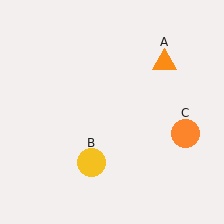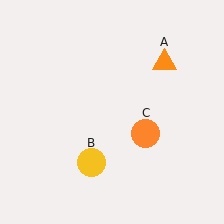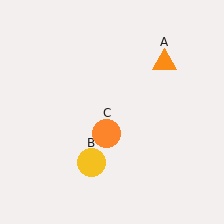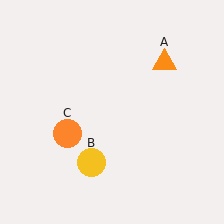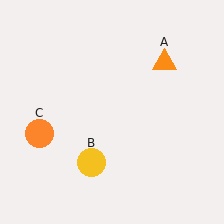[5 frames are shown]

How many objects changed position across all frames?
1 object changed position: orange circle (object C).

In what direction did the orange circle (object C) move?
The orange circle (object C) moved left.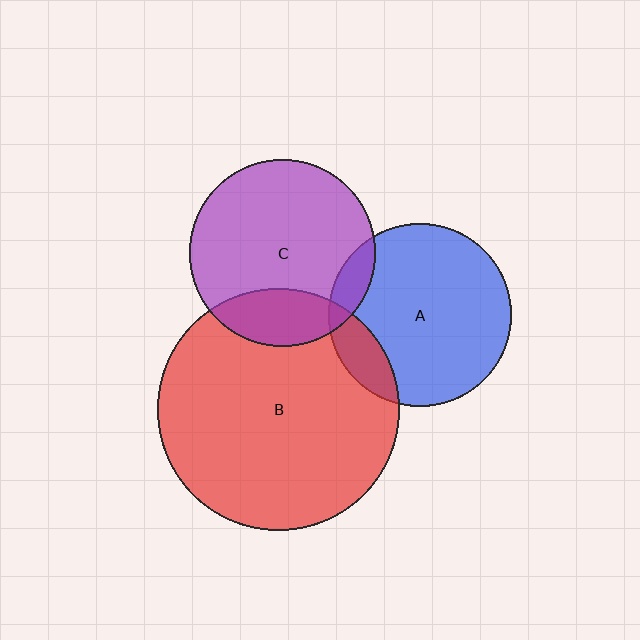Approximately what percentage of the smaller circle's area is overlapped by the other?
Approximately 10%.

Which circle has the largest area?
Circle B (red).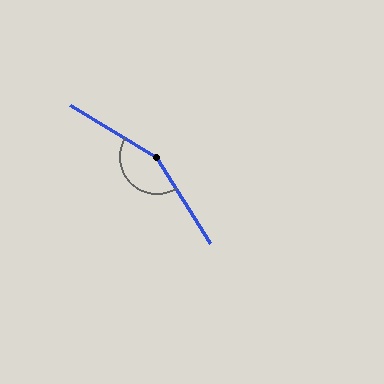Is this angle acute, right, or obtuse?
It is obtuse.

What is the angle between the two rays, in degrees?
Approximately 153 degrees.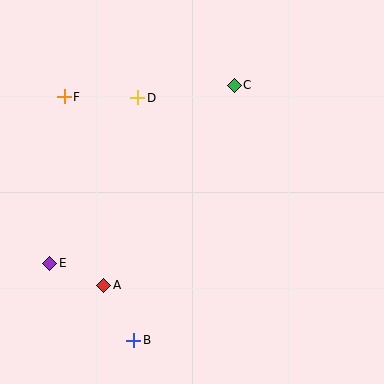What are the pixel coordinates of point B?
Point B is at (134, 340).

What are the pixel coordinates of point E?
Point E is at (50, 263).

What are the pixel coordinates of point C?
Point C is at (234, 85).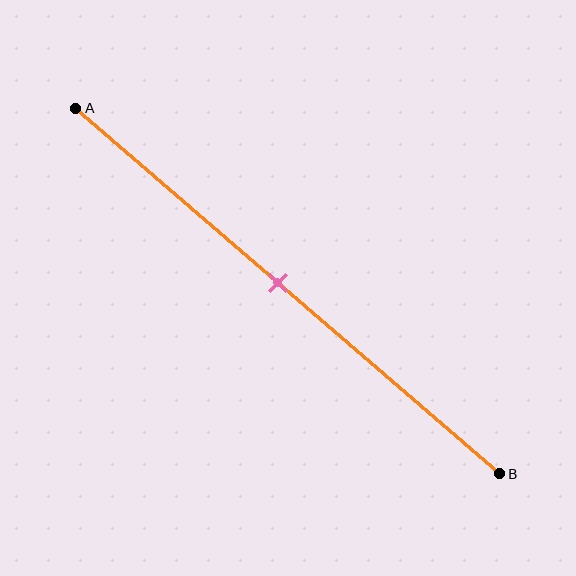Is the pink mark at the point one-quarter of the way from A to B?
No, the mark is at about 50% from A, not at the 25% one-quarter point.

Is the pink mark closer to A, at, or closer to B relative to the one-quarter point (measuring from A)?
The pink mark is closer to point B than the one-quarter point of segment AB.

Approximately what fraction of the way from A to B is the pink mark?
The pink mark is approximately 50% of the way from A to B.